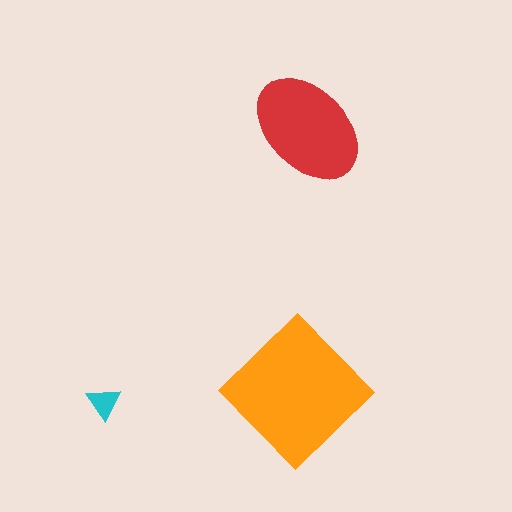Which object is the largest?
The orange diamond.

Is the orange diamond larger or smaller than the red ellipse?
Larger.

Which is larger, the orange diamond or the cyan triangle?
The orange diamond.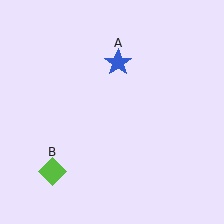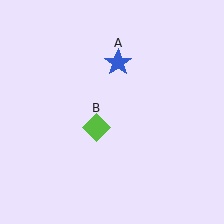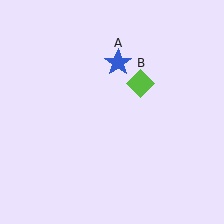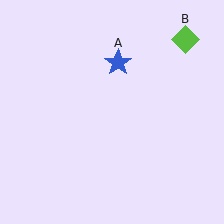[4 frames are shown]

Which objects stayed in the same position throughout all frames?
Blue star (object A) remained stationary.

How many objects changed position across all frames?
1 object changed position: lime diamond (object B).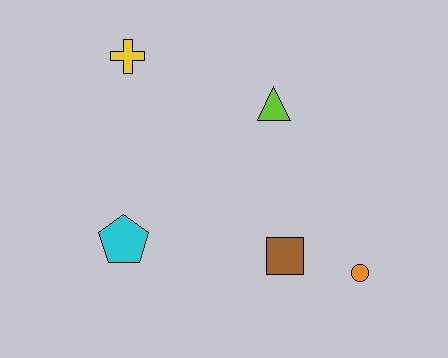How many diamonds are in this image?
There are no diamonds.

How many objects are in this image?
There are 5 objects.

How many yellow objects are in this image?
There is 1 yellow object.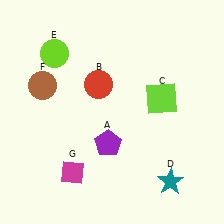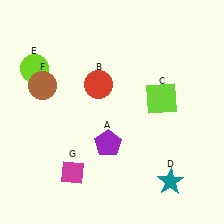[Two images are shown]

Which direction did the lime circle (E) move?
The lime circle (E) moved left.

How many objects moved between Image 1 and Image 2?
1 object moved between the two images.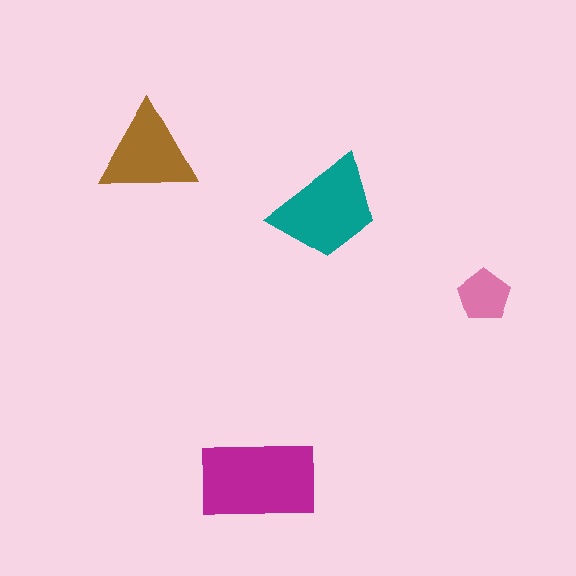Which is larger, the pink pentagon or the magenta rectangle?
The magenta rectangle.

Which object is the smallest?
The pink pentagon.